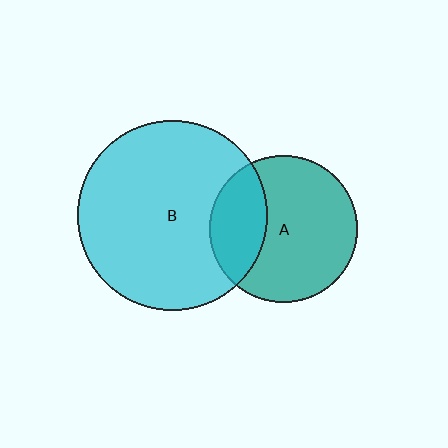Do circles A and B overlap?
Yes.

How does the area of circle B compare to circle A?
Approximately 1.7 times.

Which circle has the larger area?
Circle B (cyan).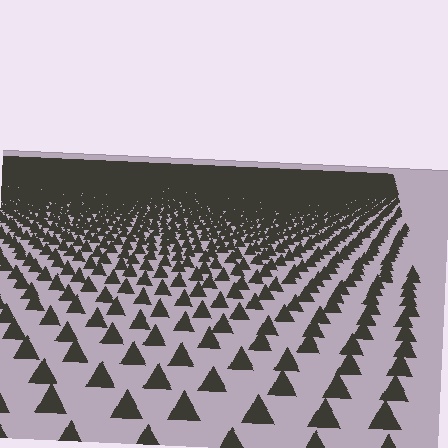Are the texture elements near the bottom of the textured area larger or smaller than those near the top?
Larger. Near the bottom, elements are closer to the viewer and appear at a bigger on-screen size.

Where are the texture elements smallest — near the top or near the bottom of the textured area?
Near the top.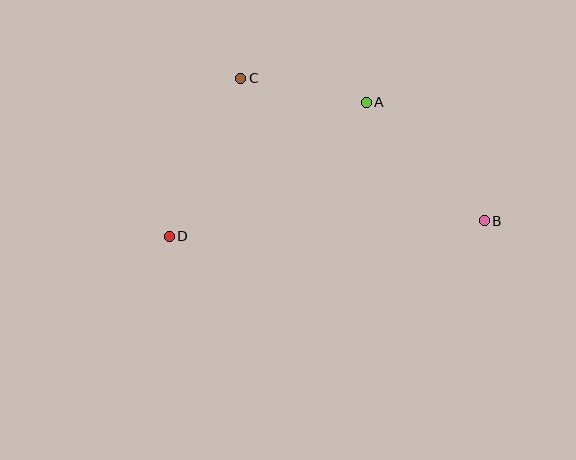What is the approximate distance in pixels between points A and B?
The distance between A and B is approximately 167 pixels.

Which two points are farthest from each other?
Points B and D are farthest from each other.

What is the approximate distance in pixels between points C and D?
The distance between C and D is approximately 173 pixels.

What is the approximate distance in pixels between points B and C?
The distance between B and C is approximately 282 pixels.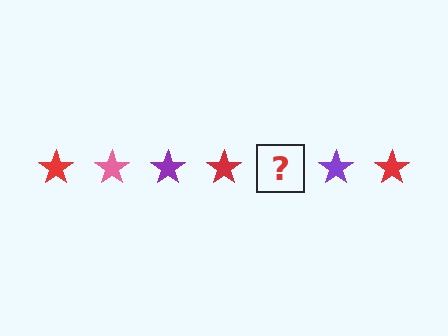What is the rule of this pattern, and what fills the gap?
The rule is that the pattern cycles through red, pink, purple stars. The gap should be filled with a pink star.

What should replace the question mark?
The question mark should be replaced with a pink star.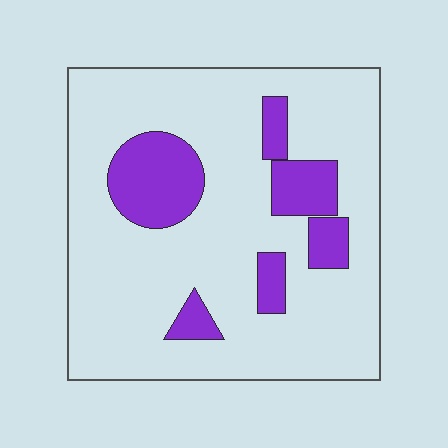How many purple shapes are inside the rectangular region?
6.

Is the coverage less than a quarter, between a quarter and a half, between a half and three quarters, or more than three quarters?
Less than a quarter.